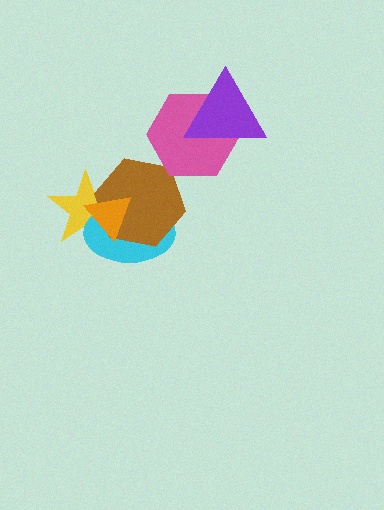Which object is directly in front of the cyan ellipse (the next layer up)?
The brown hexagon is directly in front of the cyan ellipse.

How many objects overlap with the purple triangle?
1 object overlaps with the purple triangle.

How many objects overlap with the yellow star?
3 objects overlap with the yellow star.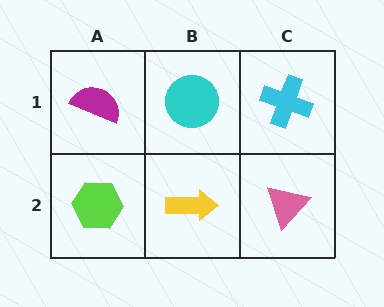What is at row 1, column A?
A magenta semicircle.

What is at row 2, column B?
A yellow arrow.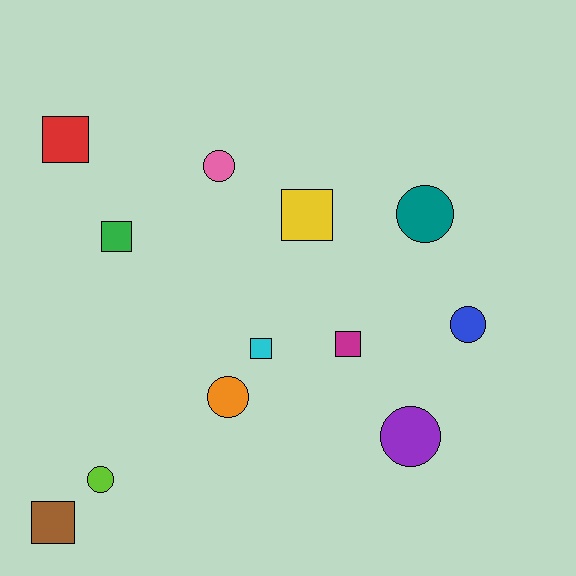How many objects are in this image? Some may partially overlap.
There are 12 objects.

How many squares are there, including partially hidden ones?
There are 6 squares.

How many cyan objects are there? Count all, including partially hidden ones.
There is 1 cyan object.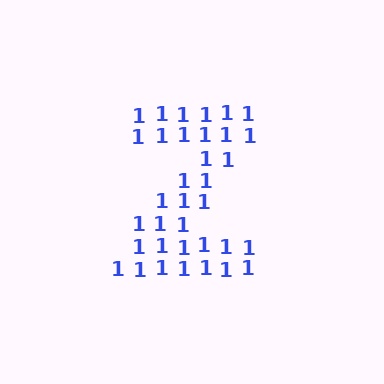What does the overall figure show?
The overall figure shows the letter Z.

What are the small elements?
The small elements are digit 1's.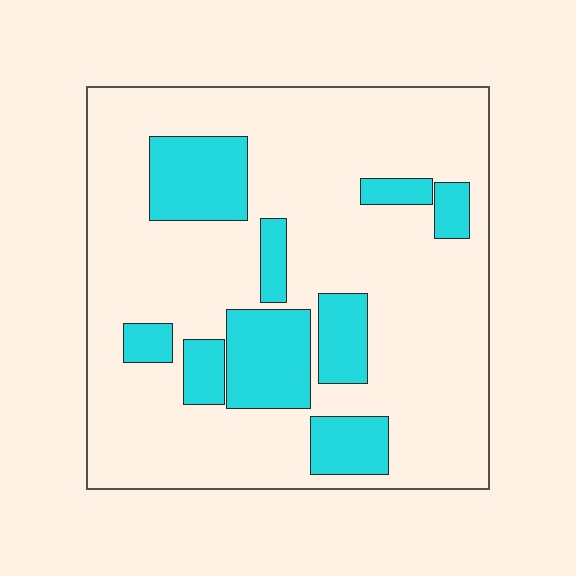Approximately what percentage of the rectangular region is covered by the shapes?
Approximately 25%.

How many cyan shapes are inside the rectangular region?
9.